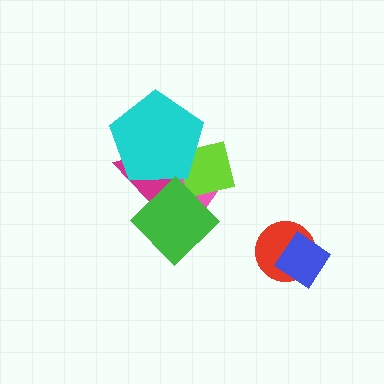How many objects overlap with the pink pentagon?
4 objects overlap with the pink pentagon.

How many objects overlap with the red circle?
1 object overlaps with the red circle.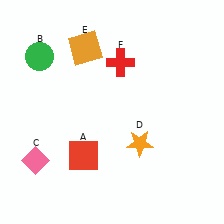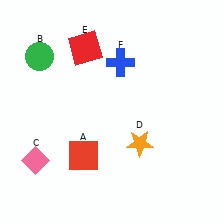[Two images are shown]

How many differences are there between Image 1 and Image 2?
There are 2 differences between the two images.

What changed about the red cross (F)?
In Image 1, F is red. In Image 2, it changed to blue.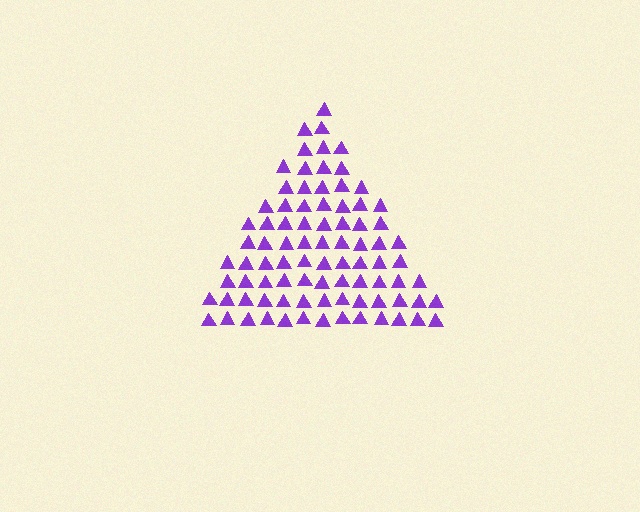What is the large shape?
The large shape is a triangle.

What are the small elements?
The small elements are triangles.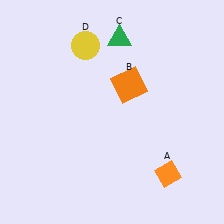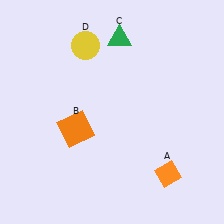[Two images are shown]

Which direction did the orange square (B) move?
The orange square (B) moved left.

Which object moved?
The orange square (B) moved left.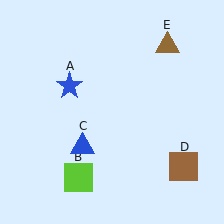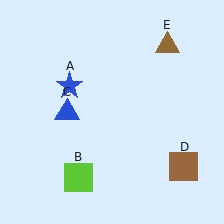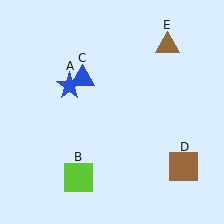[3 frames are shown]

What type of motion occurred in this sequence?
The blue triangle (object C) rotated clockwise around the center of the scene.